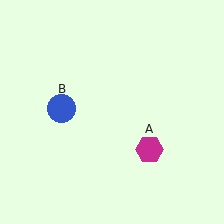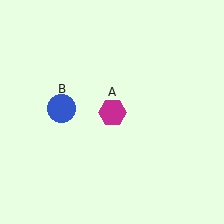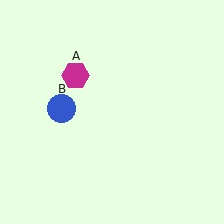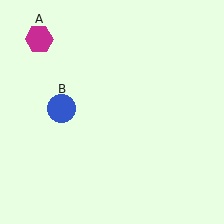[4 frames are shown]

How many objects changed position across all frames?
1 object changed position: magenta hexagon (object A).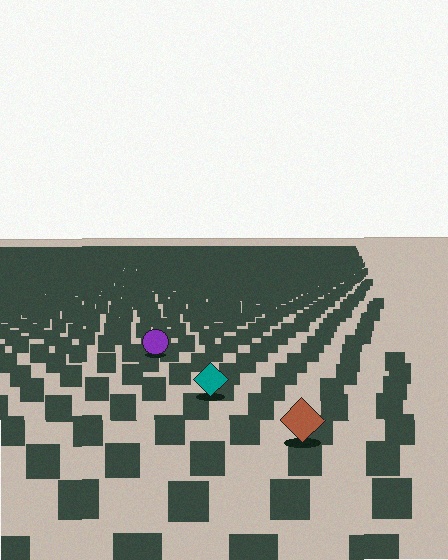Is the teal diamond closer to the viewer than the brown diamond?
No. The brown diamond is closer — you can tell from the texture gradient: the ground texture is coarser near it.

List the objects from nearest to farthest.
From nearest to farthest: the brown diamond, the teal diamond, the purple circle.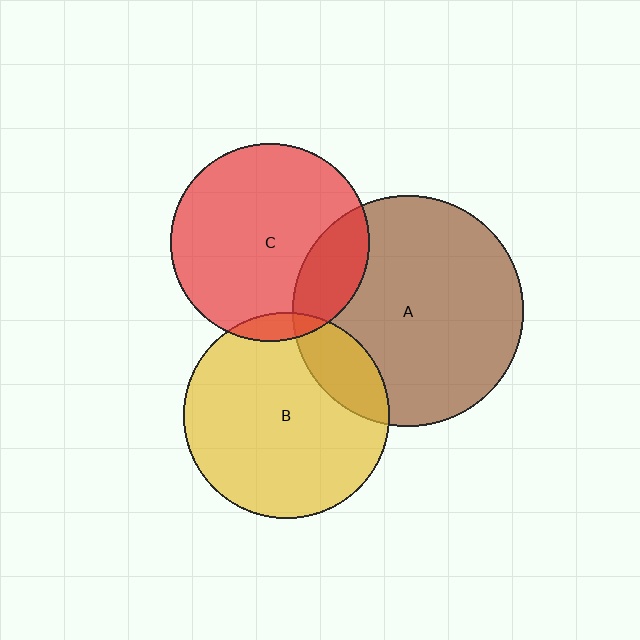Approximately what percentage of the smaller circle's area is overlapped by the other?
Approximately 20%.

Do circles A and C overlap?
Yes.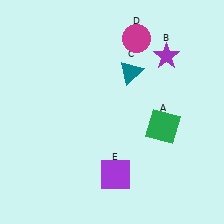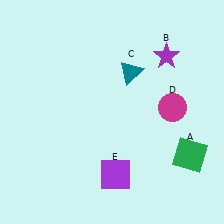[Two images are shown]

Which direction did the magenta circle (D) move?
The magenta circle (D) moved down.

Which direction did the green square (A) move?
The green square (A) moved down.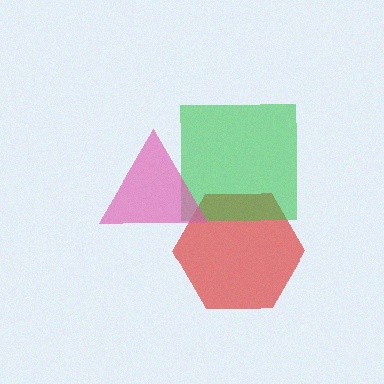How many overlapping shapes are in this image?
There are 3 overlapping shapes in the image.